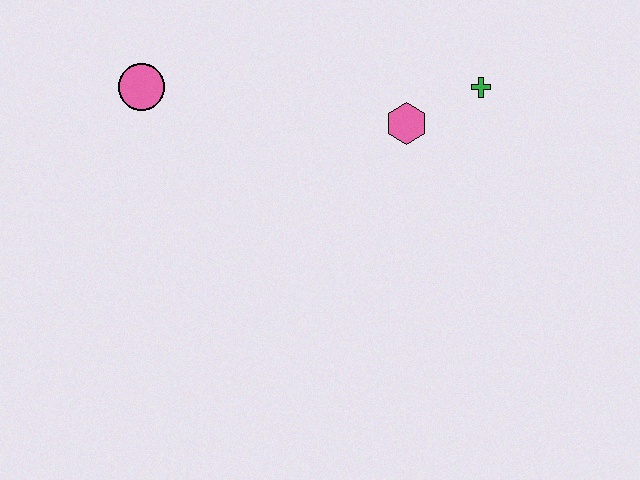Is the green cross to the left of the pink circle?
No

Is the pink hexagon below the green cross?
Yes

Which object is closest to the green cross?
The pink hexagon is closest to the green cross.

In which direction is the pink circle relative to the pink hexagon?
The pink circle is to the left of the pink hexagon.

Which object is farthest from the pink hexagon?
The pink circle is farthest from the pink hexagon.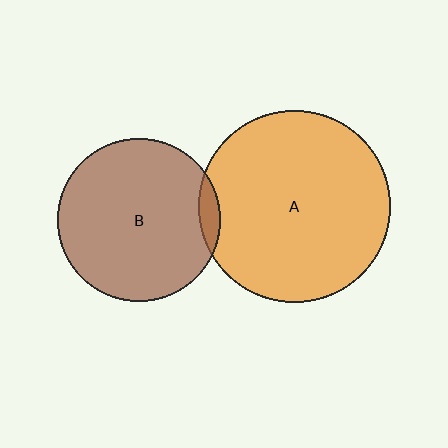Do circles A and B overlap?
Yes.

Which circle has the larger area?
Circle A (orange).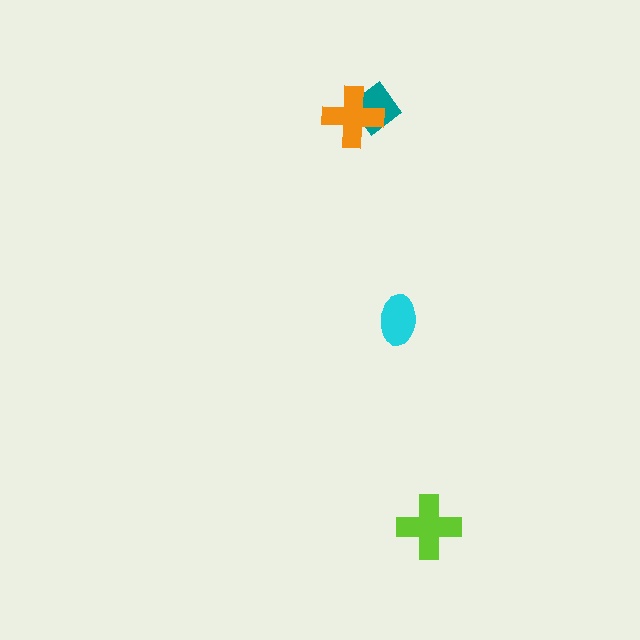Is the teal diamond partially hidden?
Yes, it is partially covered by another shape.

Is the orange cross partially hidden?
No, no other shape covers it.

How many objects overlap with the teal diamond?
1 object overlaps with the teal diamond.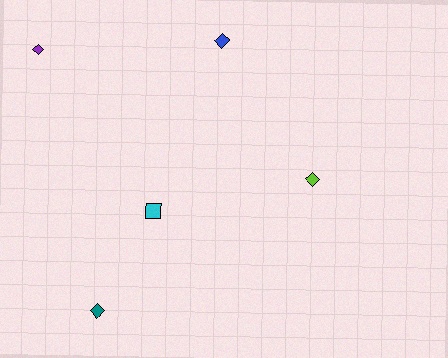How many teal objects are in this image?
There is 1 teal object.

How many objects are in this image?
There are 5 objects.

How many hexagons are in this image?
There are no hexagons.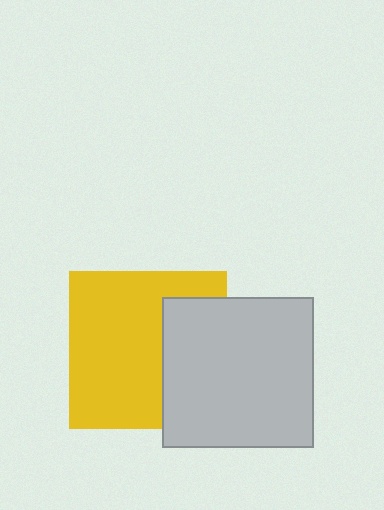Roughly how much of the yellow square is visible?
Most of it is visible (roughly 65%).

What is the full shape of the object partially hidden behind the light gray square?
The partially hidden object is a yellow square.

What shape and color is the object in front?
The object in front is a light gray square.